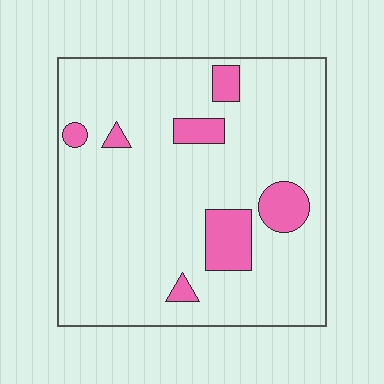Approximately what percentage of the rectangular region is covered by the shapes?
Approximately 10%.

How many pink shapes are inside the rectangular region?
7.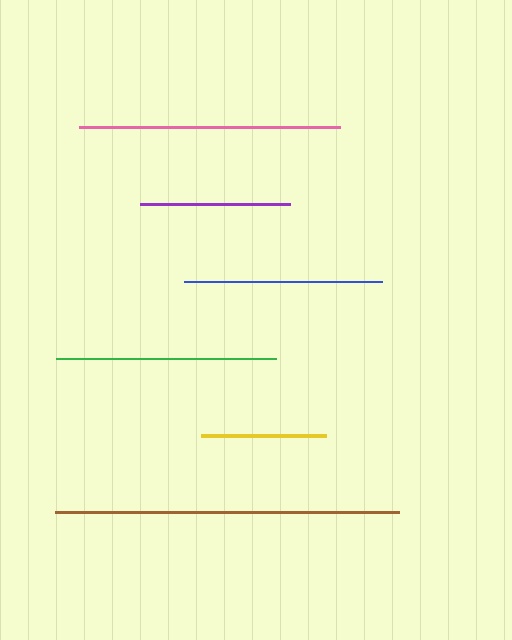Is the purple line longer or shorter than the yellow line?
The purple line is longer than the yellow line.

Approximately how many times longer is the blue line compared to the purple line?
The blue line is approximately 1.3 times the length of the purple line.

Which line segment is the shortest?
The yellow line is the shortest at approximately 126 pixels.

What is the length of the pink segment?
The pink segment is approximately 262 pixels long.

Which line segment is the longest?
The brown line is the longest at approximately 344 pixels.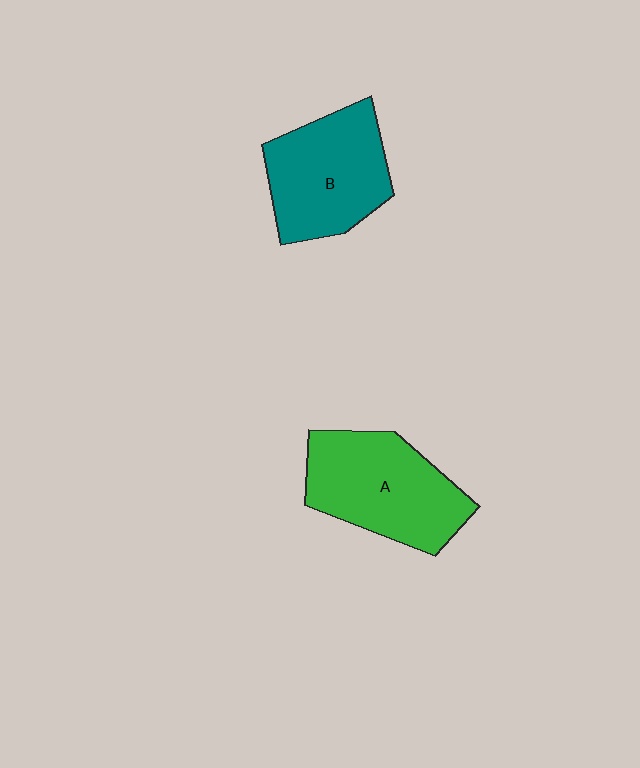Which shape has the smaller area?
Shape B (teal).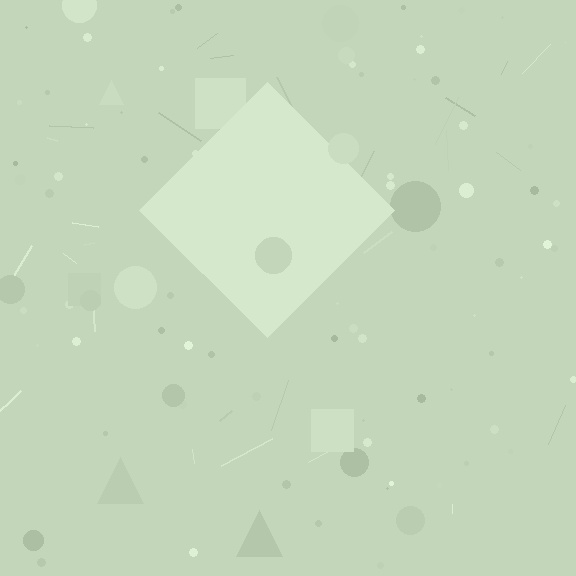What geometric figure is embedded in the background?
A diamond is embedded in the background.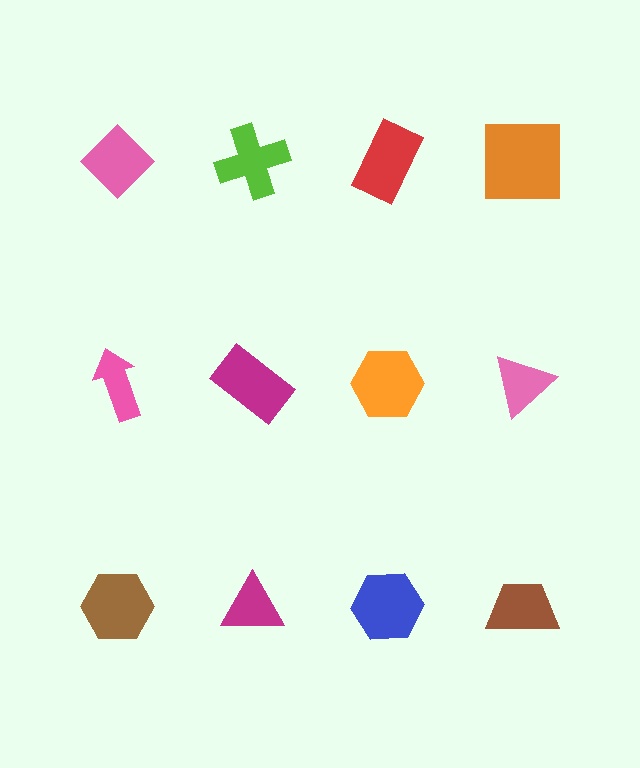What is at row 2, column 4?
A pink triangle.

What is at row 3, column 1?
A brown hexagon.